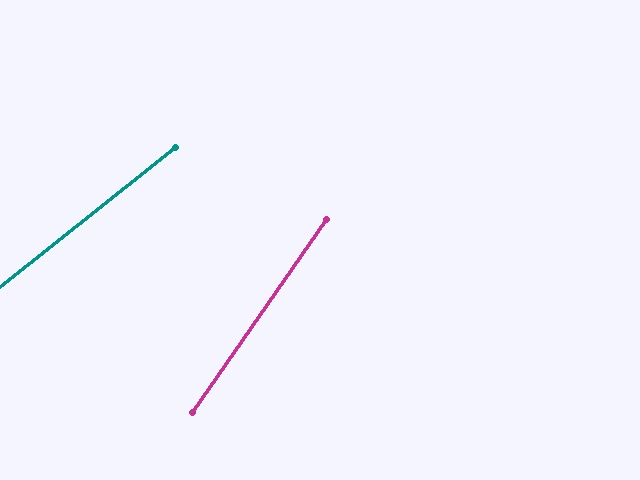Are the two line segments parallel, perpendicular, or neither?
Neither parallel nor perpendicular — they differ by about 17°.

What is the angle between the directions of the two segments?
Approximately 17 degrees.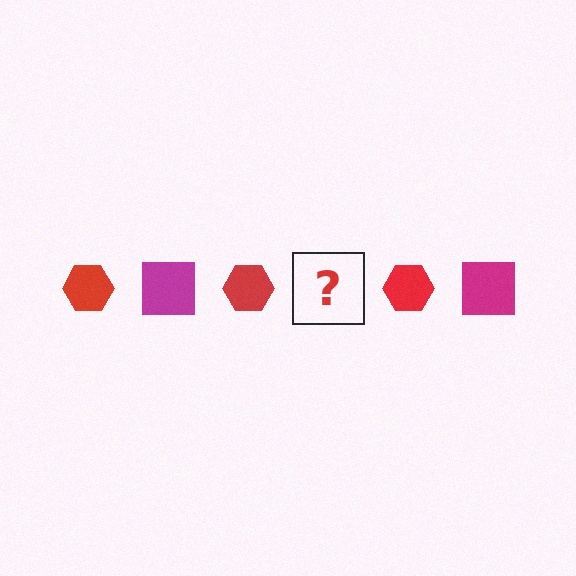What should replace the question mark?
The question mark should be replaced with a magenta square.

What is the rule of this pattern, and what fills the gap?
The rule is that the pattern alternates between red hexagon and magenta square. The gap should be filled with a magenta square.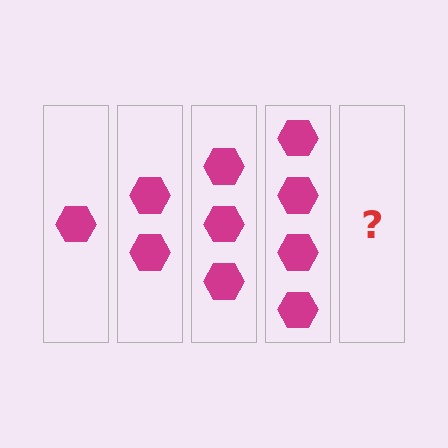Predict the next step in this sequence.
The next step is 5 hexagons.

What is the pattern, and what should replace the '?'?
The pattern is that each step adds one more hexagon. The '?' should be 5 hexagons.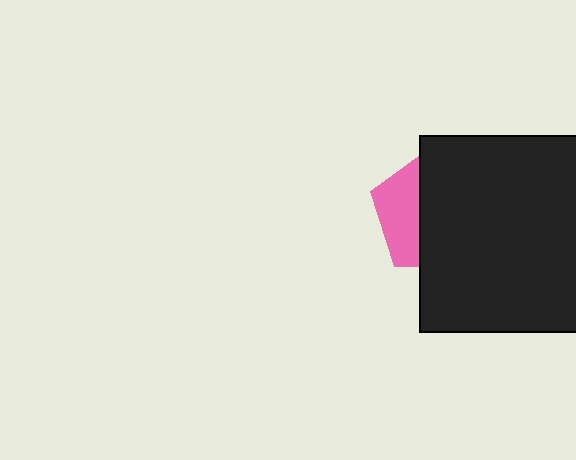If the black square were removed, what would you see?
You would see the complete pink pentagon.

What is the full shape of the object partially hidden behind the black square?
The partially hidden object is a pink pentagon.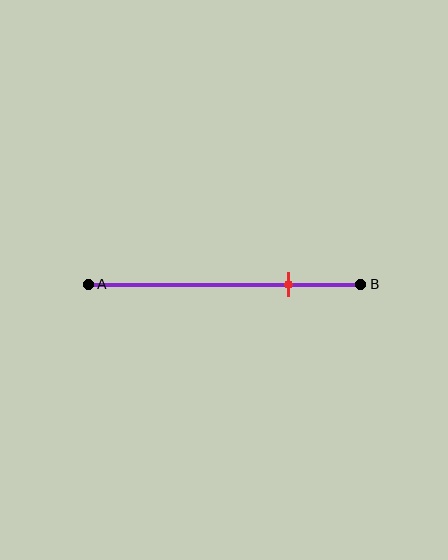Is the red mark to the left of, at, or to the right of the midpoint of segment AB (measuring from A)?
The red mark is to the right of the midpoint of segment AB.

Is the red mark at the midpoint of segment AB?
No, the mark is at about 75% from A, not at the 50% midpoint.